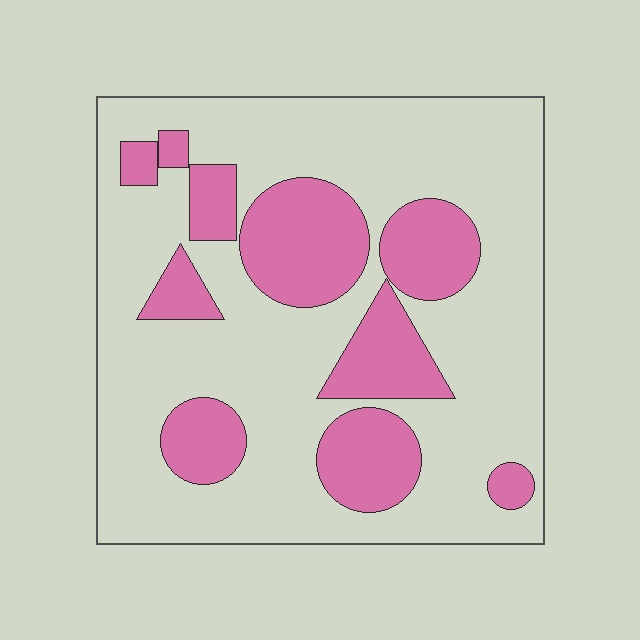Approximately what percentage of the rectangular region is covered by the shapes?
Approximately 30%.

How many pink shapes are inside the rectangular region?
10.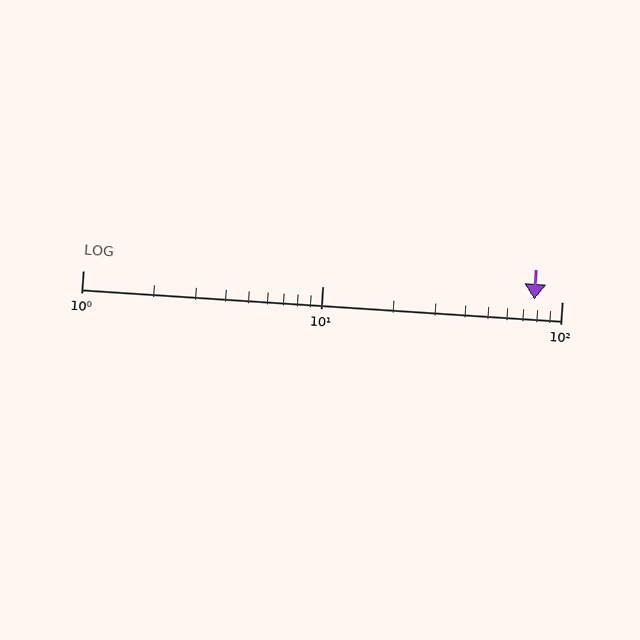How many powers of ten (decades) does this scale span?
The scale spans 2 decades, from 1 to 100.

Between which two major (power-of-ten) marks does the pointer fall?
The pointer is between 10 and 100.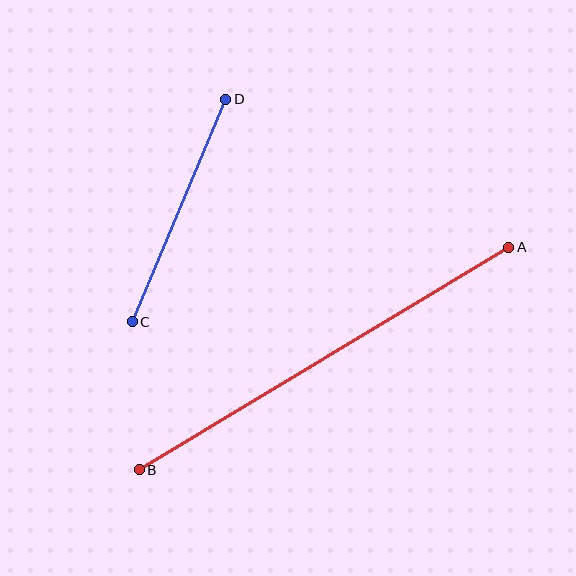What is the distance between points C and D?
The distance is approximately 241 pixels.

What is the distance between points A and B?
The distance is approximately 432 pixels.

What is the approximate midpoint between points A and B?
The midpoint is at approximately (324, 359) pixels.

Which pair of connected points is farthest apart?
Points A and B are farthest apart.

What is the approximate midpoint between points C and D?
The midpoint is at approximately (179, 211) pixels.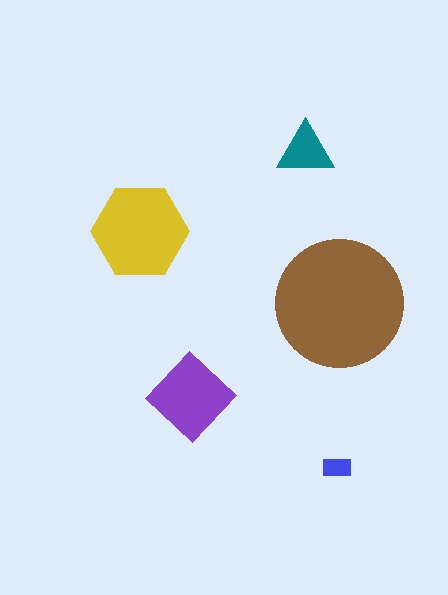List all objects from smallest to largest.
The blue rectangle, the teal triangle, the purple diamond, the yellow hexagon, the brown circle.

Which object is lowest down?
The blue rectangle is bottommost.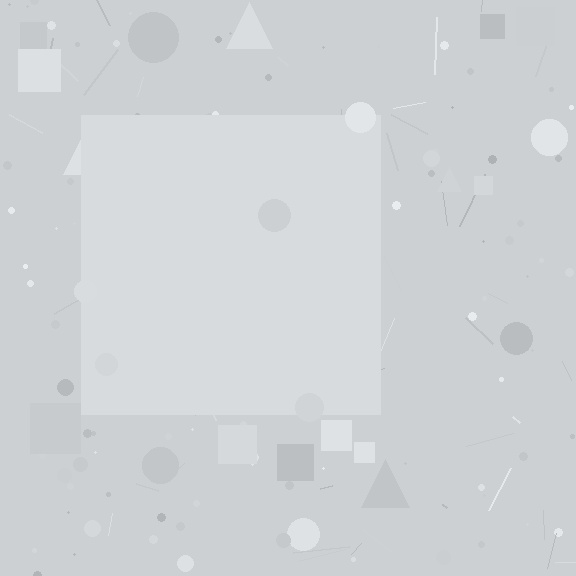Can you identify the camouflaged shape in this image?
The camouflaged shape is a square.